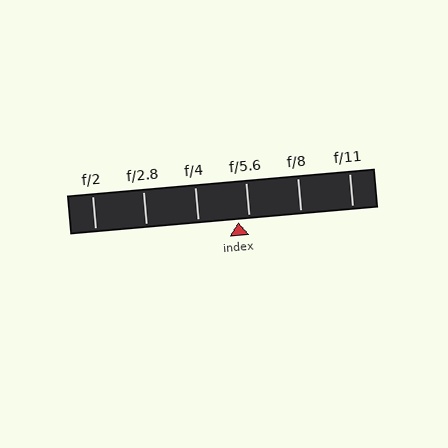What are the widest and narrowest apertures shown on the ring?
The widest aperture shown is f/2 and the narrowest is f/11.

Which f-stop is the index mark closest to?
The index mark is closest to f/5.6.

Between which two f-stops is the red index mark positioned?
The index mark is between f/4 and f/5.6.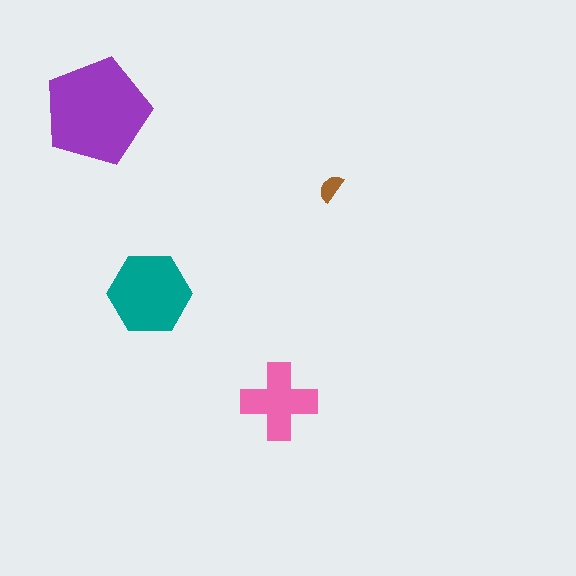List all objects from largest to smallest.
The purple pentagon, the teal hexagon, the pink cross, the brown semicircle.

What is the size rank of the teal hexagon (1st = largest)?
2nd.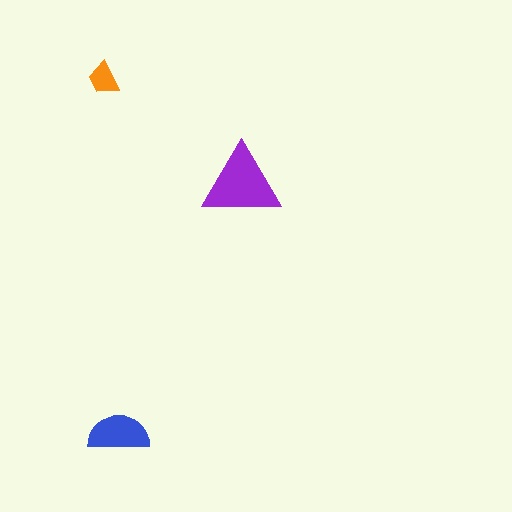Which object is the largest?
The purple triangle.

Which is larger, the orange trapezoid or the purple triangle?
The purple triangle.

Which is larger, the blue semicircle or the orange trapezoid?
The blue semicircle.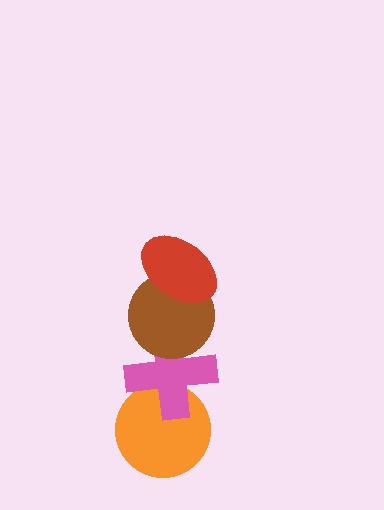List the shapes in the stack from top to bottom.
From top to bottom: the red ellipse, the brown circle, the pink cross, the orange circle.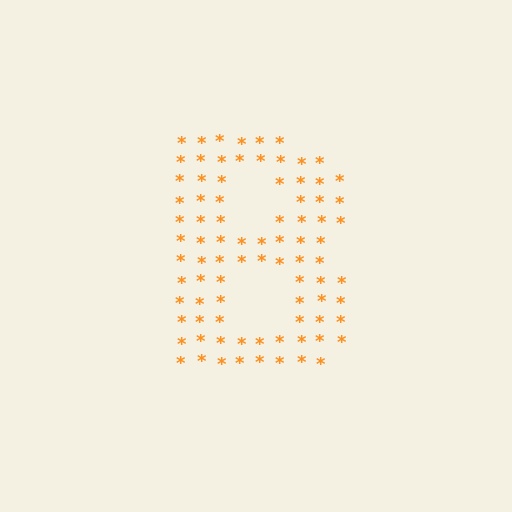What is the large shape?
The large shape is the letter B.